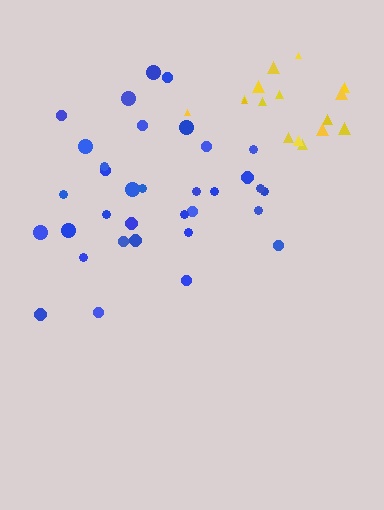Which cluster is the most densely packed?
Blue.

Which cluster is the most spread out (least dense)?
Yellow.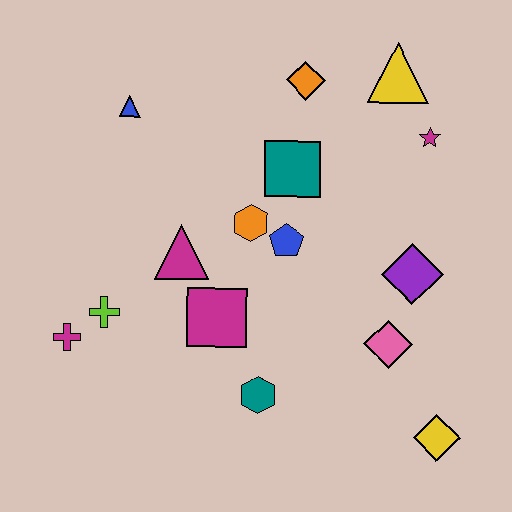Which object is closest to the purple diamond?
The pink diamond is closest to the purple diamond.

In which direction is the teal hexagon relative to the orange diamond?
The teal hexagon is below the orange diamond.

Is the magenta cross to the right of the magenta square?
No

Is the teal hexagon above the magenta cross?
No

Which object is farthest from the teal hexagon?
The yellow triangle is farthest from the teal hexagon.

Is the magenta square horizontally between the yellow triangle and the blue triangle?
Yes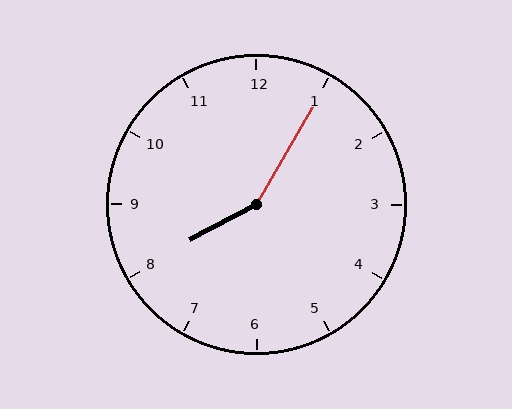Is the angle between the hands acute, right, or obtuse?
It is obtuse.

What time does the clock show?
8:05.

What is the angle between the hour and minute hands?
Approximately 148 degrees.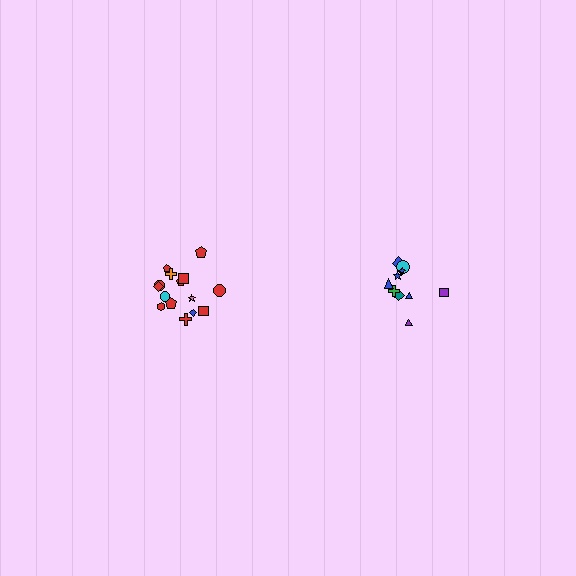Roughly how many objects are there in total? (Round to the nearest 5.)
Roughly 25 objects in total.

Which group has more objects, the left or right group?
The left group.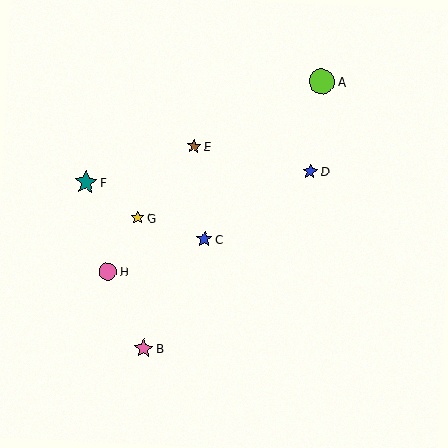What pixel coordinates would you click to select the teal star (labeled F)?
Click at (86, 182) to select the teal star F.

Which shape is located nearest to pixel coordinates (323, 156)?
The blue star (labeled D) at (310, 171) is nearest to that location.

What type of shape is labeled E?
Shape E is a brown star.